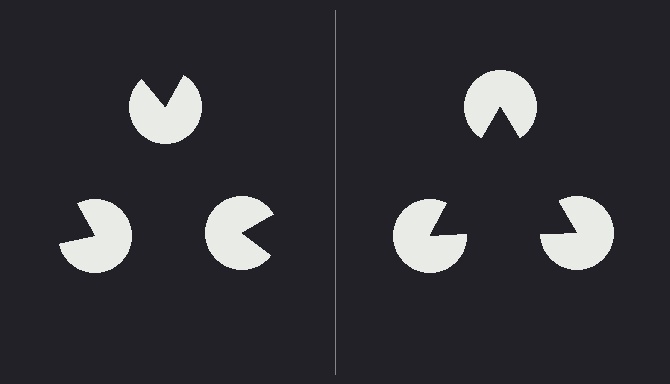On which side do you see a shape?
An illusory triangle appears on the right side. On the left side the wedge cuts are rotated, so no coherent shape forms.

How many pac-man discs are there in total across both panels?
6 — 3 on each side.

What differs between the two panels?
The pac-man discs are positioned identically on both sides; only the wedge orientations differ. On the right they align to a triangle; on the left they are misaligned.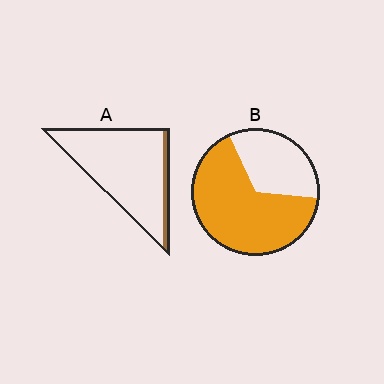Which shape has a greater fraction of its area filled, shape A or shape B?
Shape B.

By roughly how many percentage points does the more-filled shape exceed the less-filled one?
By roughly 55 percentage points (B over A).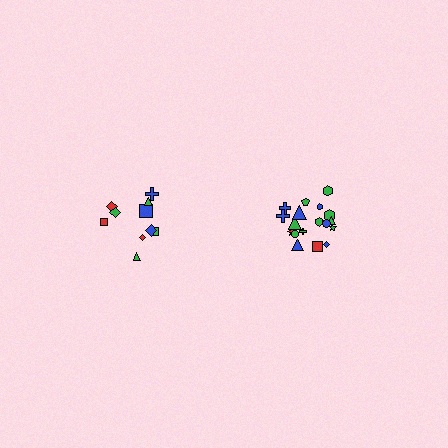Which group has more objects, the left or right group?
The right group.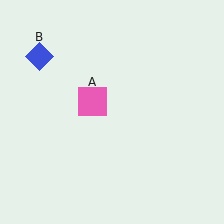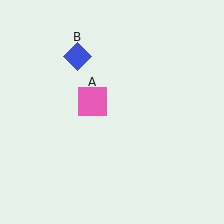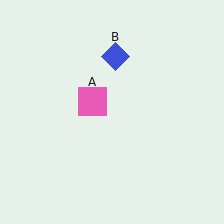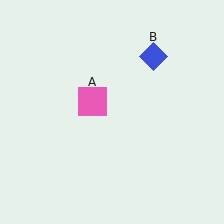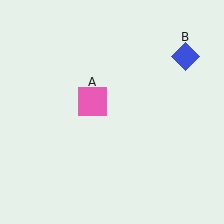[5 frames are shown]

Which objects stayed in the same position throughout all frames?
Pink square (object A) remained stationary.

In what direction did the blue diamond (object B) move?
The blue diamond (object B) moved right.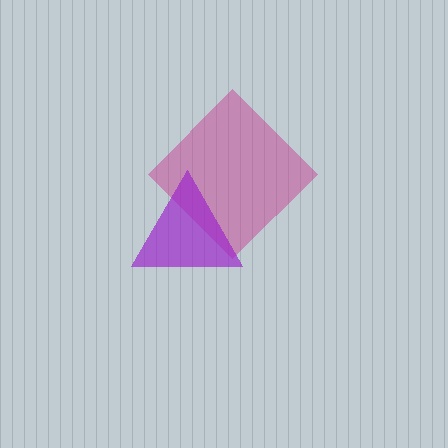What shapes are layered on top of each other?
The layered shapes are: a magenta diamond, a purple triangle.